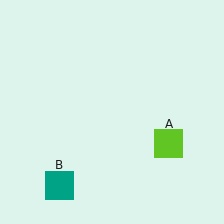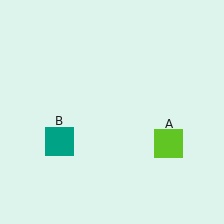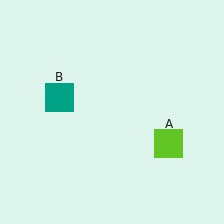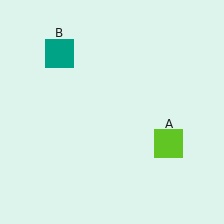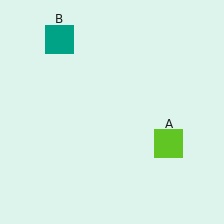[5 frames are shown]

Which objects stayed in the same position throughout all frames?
Lime square (object A) remained stationary.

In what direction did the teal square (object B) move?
The teal square (object B) moved up.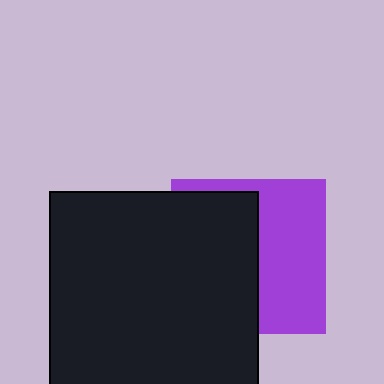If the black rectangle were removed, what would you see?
You would see the complete purple square.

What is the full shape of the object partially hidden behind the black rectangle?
The partially hidden object is a purple square.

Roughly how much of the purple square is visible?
About half of it is visible (roughly 47%).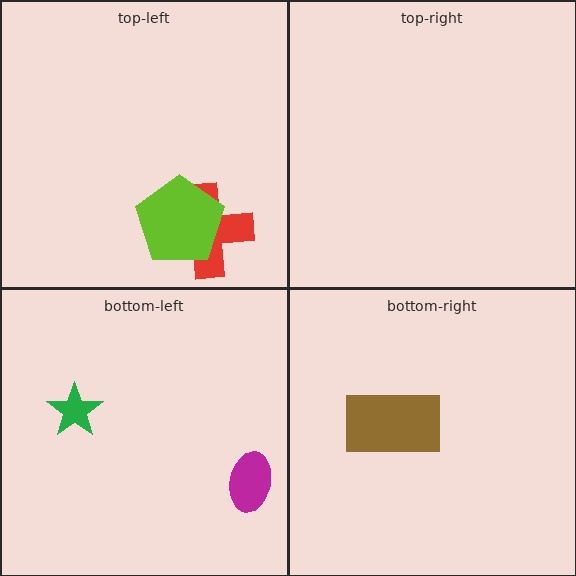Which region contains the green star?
The bottom-left region.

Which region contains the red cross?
The top-left region.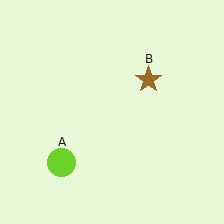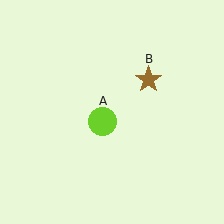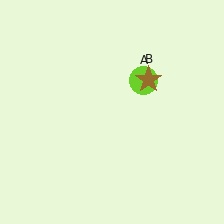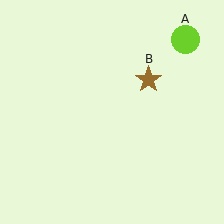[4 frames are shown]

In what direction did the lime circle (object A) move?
The lime circle (object A) moved up and to the right.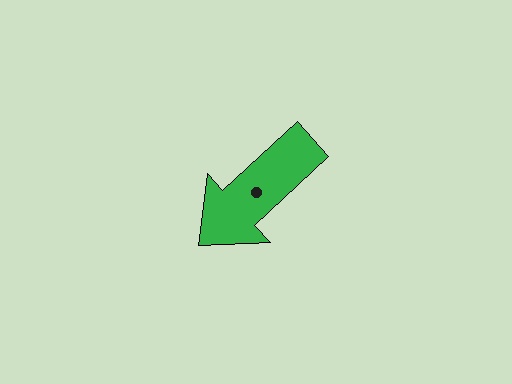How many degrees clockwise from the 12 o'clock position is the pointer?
Approximately 227 degrees.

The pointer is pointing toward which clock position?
Roughly 8 o'clock.